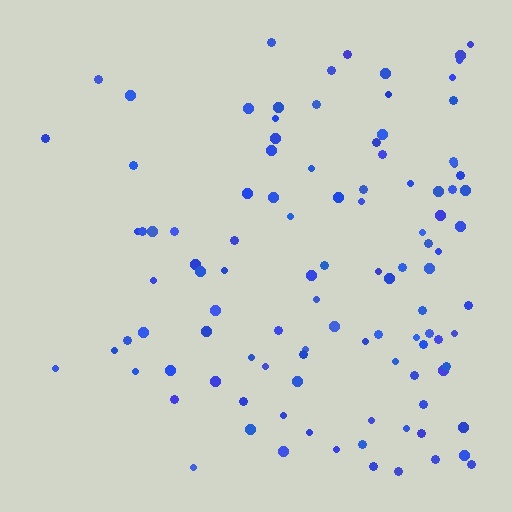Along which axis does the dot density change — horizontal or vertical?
Horizontal.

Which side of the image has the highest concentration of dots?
The right.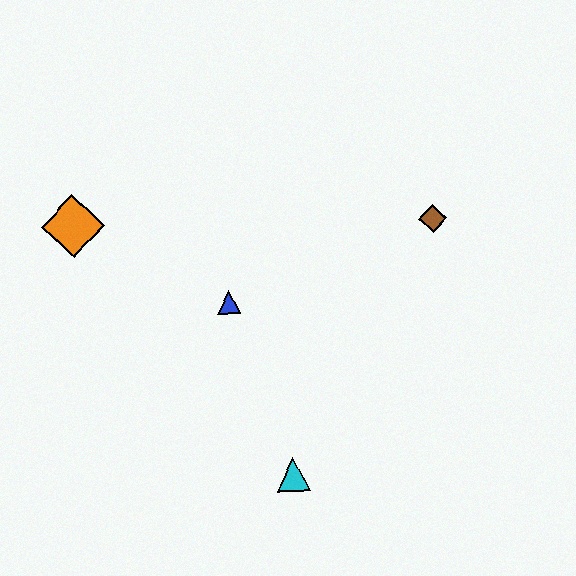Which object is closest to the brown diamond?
The blue triangle is closest to the brown diamond.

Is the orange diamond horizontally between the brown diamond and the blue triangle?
No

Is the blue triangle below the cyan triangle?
No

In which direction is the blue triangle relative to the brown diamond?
The blue triangle is to the left of the brown diamond.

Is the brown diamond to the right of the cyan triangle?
Yes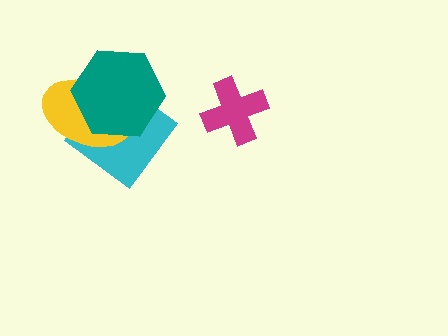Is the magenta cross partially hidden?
No, no other shape covers it.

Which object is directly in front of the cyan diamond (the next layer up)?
The yellow ellipse is directly in front of the cyan diamond.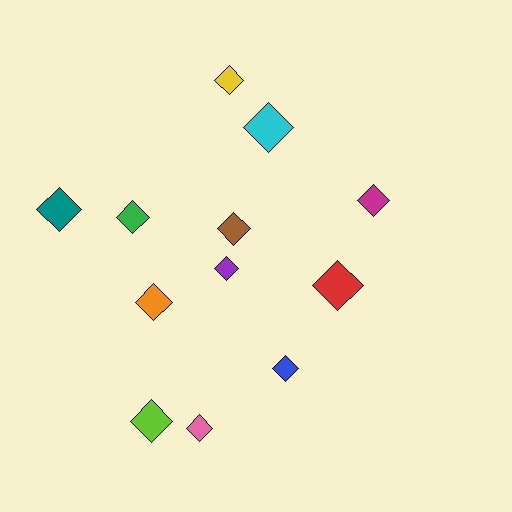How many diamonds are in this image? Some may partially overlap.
There are 12 diamonds.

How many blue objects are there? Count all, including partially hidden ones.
There is 1 blue object.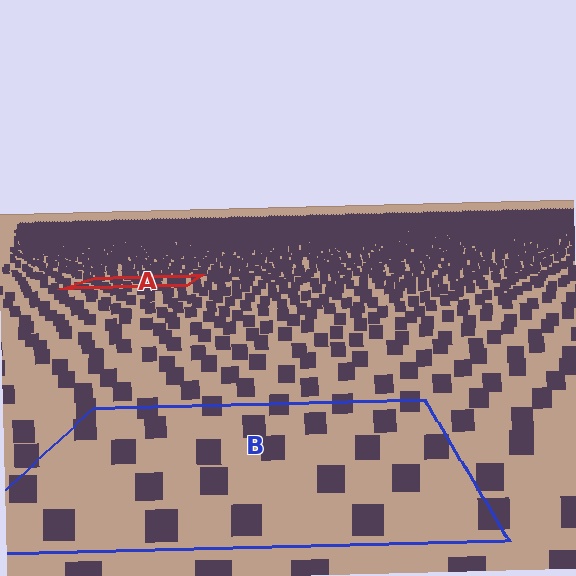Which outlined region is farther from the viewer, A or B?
Region A is farther from the viewer — the texture elements inside it appear smaller and more densely packed.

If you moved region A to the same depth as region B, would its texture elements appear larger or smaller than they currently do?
They would appear larger. At a closer depth, the same texture elements are projected at a bigger on-screen size.